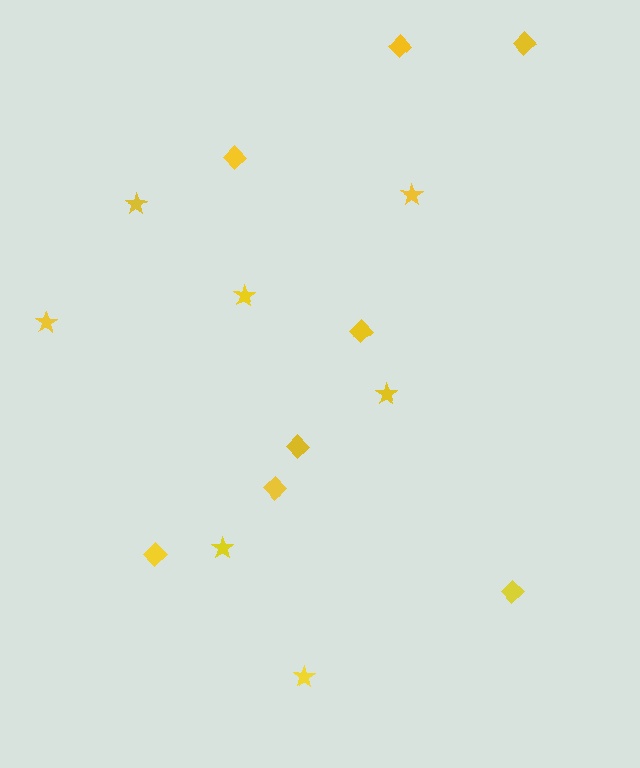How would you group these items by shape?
There are 2 groups: one group of stars (7) and one group of diamonds (8).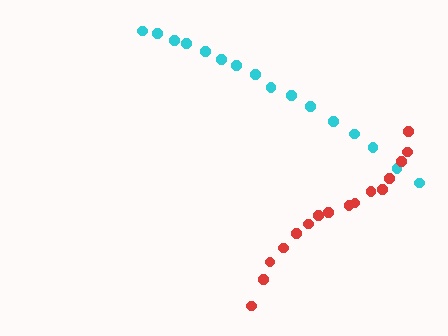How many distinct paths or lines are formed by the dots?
There are 2 distinct paths.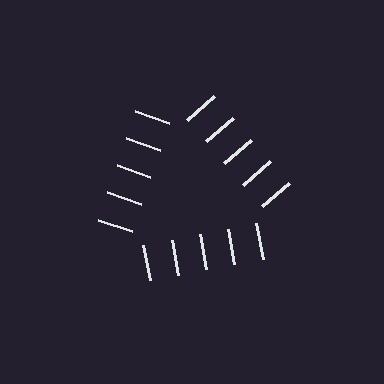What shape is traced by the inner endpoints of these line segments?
An illusory triangle — the line segments terminate on its edges but no continuous stroke is drawn.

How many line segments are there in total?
15 — 5 along each of the 3 edges.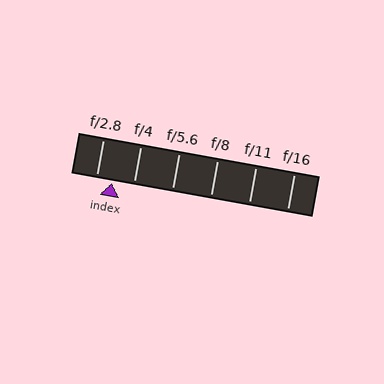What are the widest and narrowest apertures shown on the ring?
The widest aperture shown is f/2.8 and the narrowest is f/16.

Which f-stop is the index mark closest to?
The index mark is closest to f/2.8.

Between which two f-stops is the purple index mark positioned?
The index mark is between f/2.8 and f/4.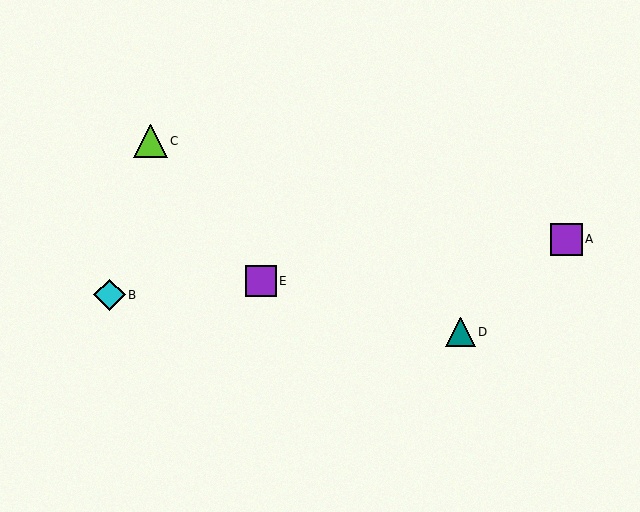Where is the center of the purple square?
The center of the purple square is at (261, 281).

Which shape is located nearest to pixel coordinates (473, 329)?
The teal triangle (labeled D) at (460, 332) is nearest to that location.